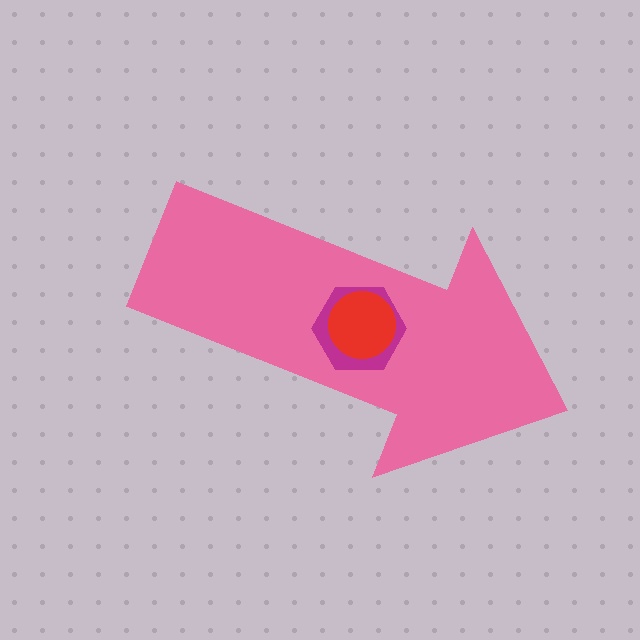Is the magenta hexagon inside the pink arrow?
Yes.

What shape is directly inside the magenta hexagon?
The red circle.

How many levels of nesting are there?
3.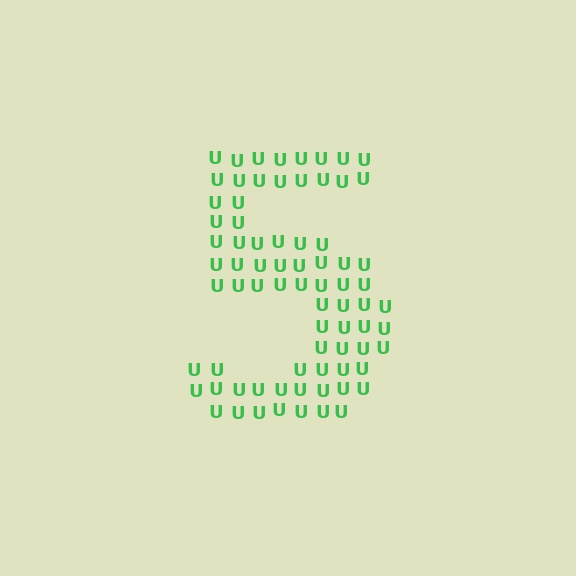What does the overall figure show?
The overall figure shows the digit 5.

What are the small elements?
The small elements are letter U's.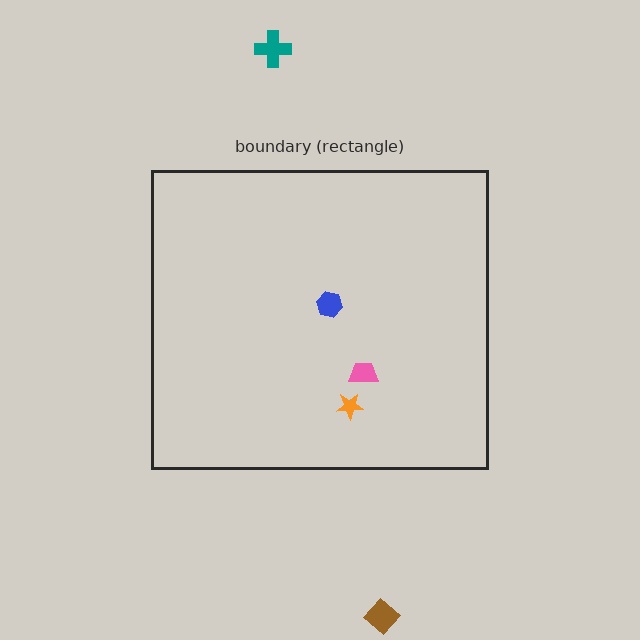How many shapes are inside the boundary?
3 inside, 2 outside.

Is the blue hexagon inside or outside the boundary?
Inside.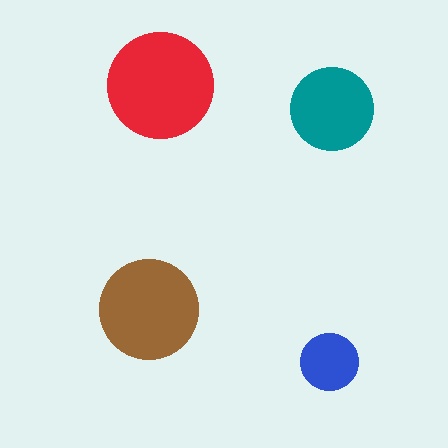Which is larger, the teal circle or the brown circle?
The brown one.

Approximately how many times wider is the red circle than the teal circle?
About 1.5 times wider.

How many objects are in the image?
There are 4 objects in the image.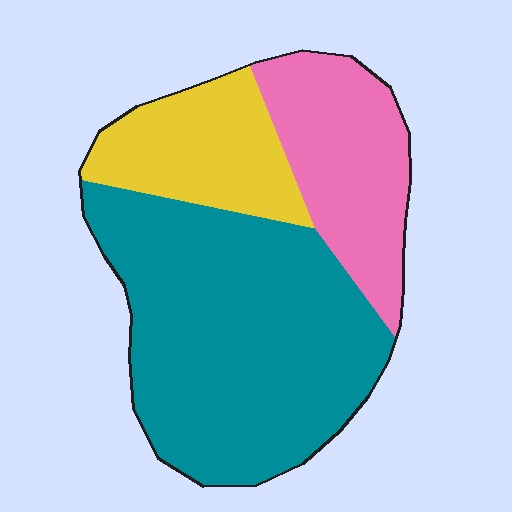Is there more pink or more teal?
Teal.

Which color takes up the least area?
Yellow, at roughly 20%.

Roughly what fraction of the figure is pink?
Pink covers about 25% of the figure.